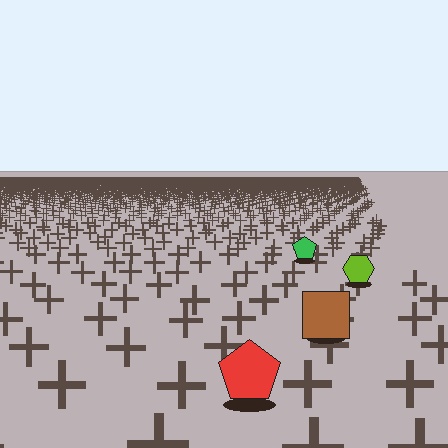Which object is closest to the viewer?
The red pentagon is closest. The texture marks near it are larger and more spread out.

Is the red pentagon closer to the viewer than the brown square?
Yes. The red pentagon is closer — you can tell from the texture gradient: the ground texture is coarser near it.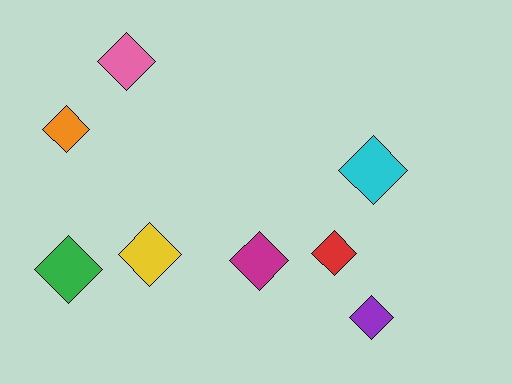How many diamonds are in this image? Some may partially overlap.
There are 8 diamonds.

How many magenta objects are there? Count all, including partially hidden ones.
There is 1 magenta object.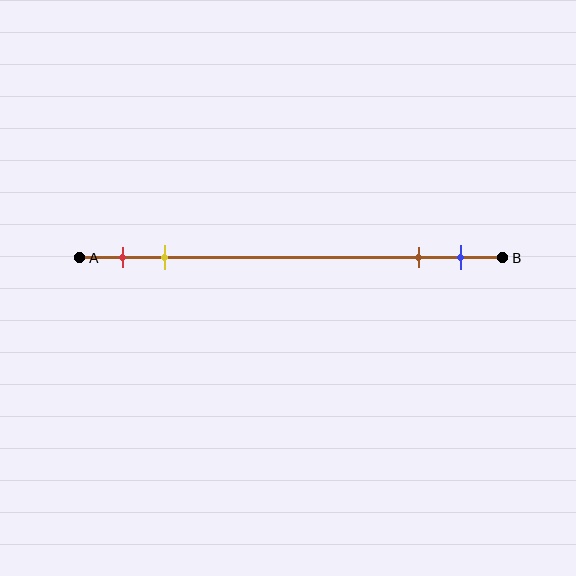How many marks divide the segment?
There are 4 marks dividing the segment.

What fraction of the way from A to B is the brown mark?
The brown mark is approximately 80% (0.8) of the way from A to B.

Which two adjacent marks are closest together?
The brown and blue marks are the closest adjacent pair.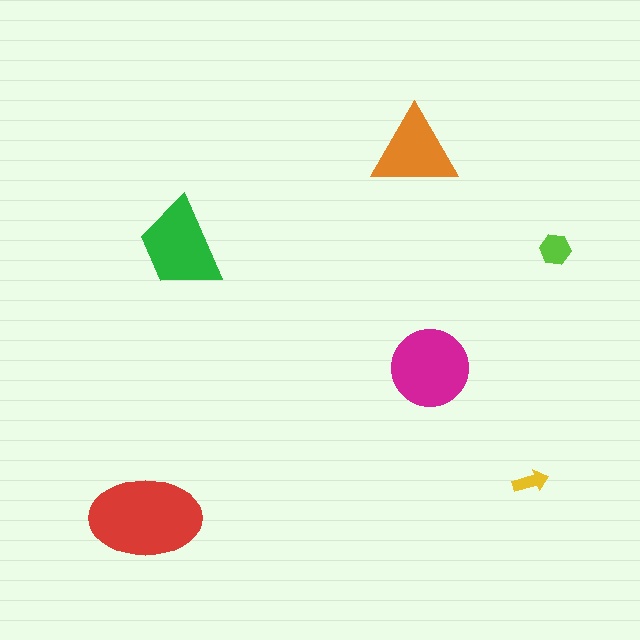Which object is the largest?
The red ellipse.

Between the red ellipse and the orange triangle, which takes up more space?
The red ellipse.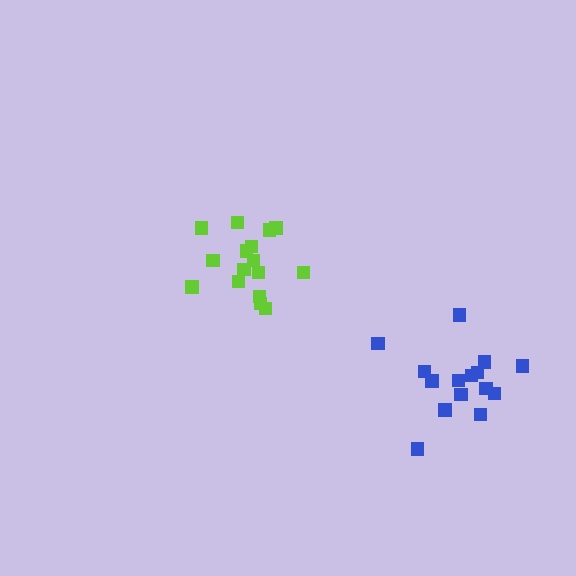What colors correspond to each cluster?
The clusters are colored: blue, lime.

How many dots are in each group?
Group 1: 15 dots, Group 2: 16 dots (31 total).